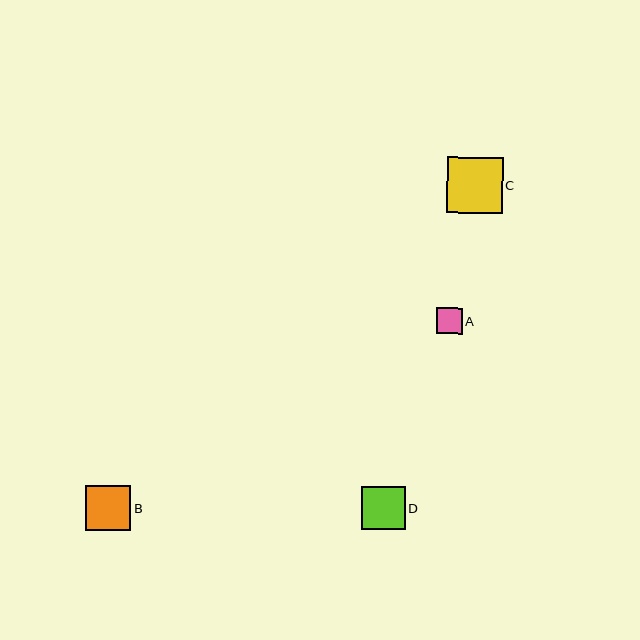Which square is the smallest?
Square A is the smallest with a size of approximately 25 pixels.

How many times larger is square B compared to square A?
Square B is approximately 1.8 times the size of square A.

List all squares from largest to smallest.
From largest to smallest: C, B, D, A.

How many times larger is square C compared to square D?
Square C is approximately 1.3 times the size of square D.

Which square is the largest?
Square C is the largest with a size of approximately 56 pixels.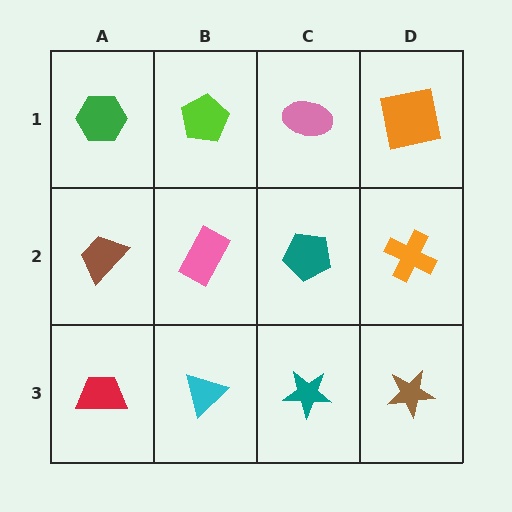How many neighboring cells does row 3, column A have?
2.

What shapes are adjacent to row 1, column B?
A pink rectangle (row 2, column B), a green hexagon (row 1, column A), a pink ellipse (row 1, column C).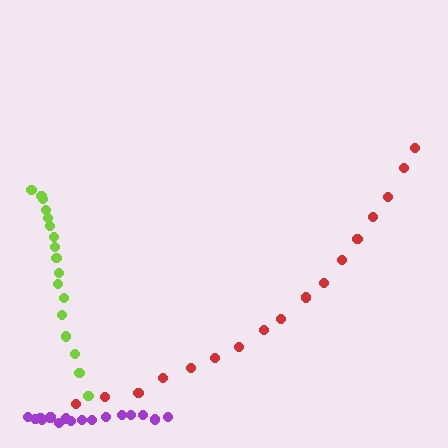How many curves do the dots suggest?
There are 3 distinct paths.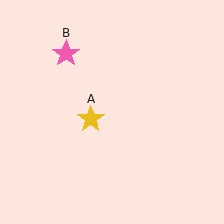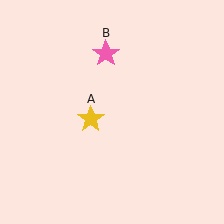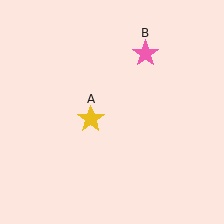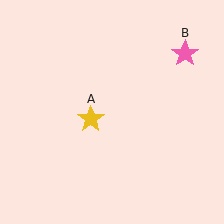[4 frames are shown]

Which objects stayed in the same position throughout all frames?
Yellow star (object A) remained stationary.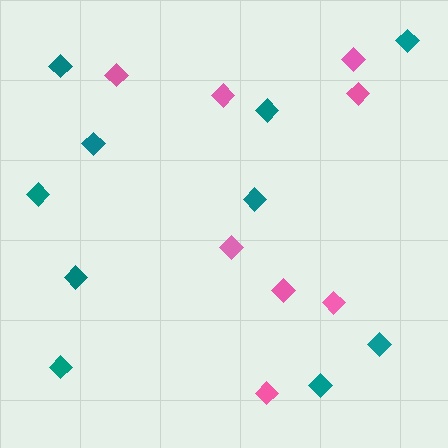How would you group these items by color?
There are 2 groups: one group of teal diamonds (10) and one group of pink diamonds (8).